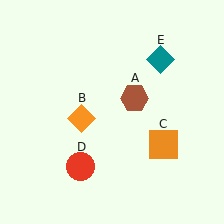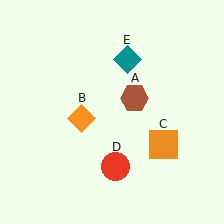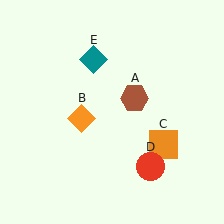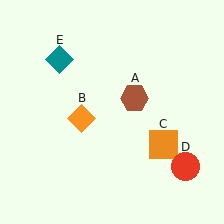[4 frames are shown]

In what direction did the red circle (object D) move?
The red circle (object D) moved right.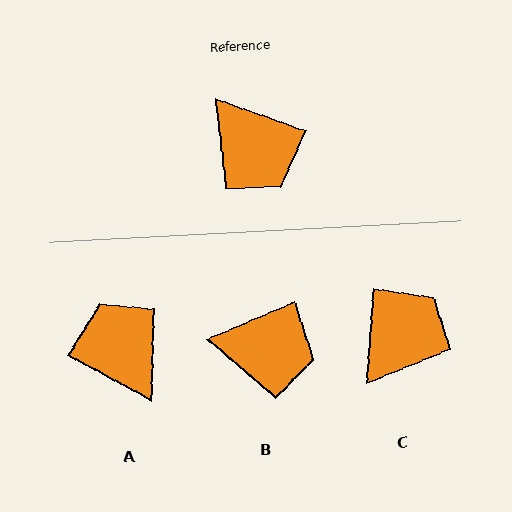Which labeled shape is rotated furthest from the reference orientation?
A, about 172 degrees away.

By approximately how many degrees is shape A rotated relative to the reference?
Approximately 172 degrees counter-clockwise.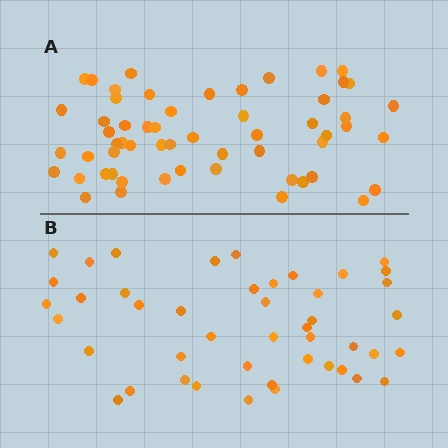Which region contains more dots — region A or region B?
Region A (the top region) has more dots.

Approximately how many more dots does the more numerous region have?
Region A has roughly 12 or so more dots than region B.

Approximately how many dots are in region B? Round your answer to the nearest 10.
About 40 dots. (The exact count is 45, which rounds to 40.)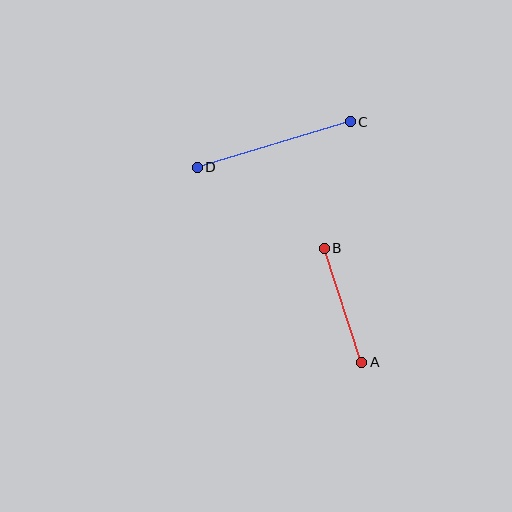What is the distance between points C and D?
The distance is approximately 160 pixels.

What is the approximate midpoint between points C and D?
The midpoint is at approximately (274, 144) pixels.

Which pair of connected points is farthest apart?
Points C and D are farthest apart.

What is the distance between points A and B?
The distance is approximately 120 pixels.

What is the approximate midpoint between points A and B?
The midpoint is at approximately (343, 305) pixels.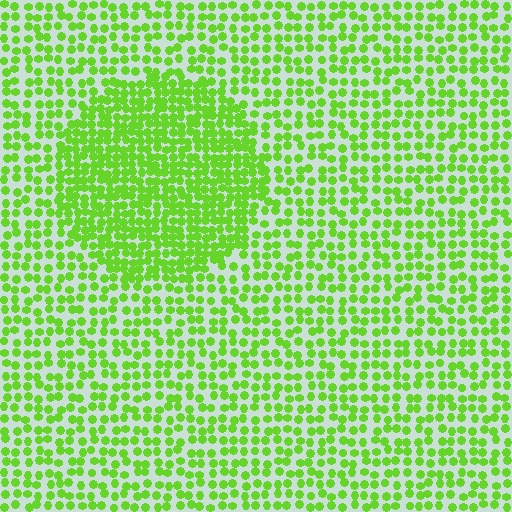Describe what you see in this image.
The image contains small lime elements arranged at two different densities. A circle-shaped region is visible where the elements are more densely packed than the surrounding area.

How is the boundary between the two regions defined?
The boundary is defined by a change in element density (approximately 1.8x ratio). All elements are the same color, size, and shape.